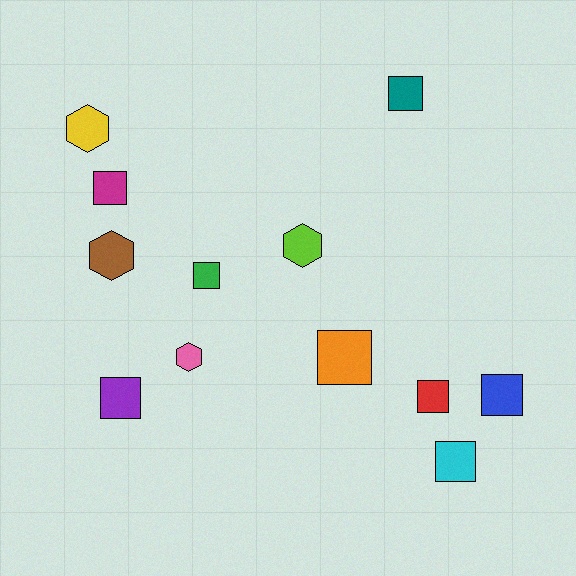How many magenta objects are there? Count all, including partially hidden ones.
There is 1 magenta object.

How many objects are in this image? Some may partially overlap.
There are 12 objects.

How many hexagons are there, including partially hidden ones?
There are 4 hexagons.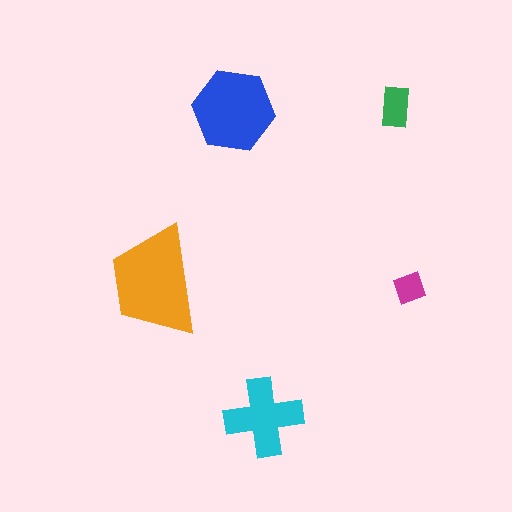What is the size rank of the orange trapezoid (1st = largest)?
1st.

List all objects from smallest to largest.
The magenta square, the green rectangle, the cyan cross, the blue hexagon, the orange trapezoid.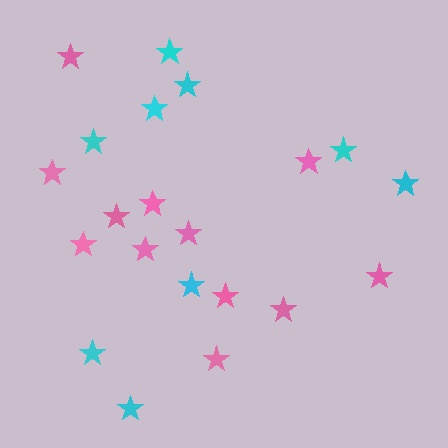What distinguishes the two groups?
There are 2 groups: one group of cyan stars (9) and one group of pink stars (12).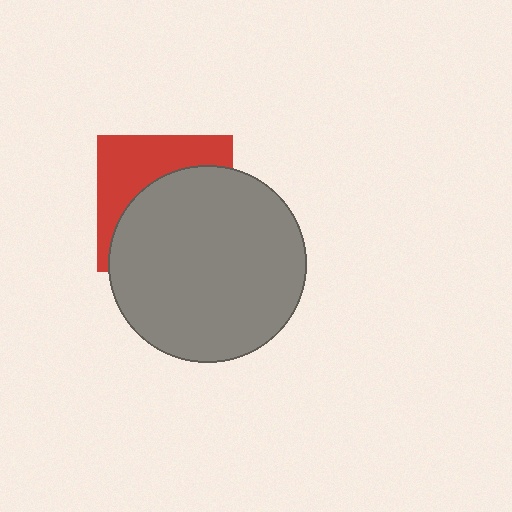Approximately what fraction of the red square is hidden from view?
Roughly 61% of the red square is hidden behind the gray circle.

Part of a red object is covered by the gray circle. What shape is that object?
It is a square.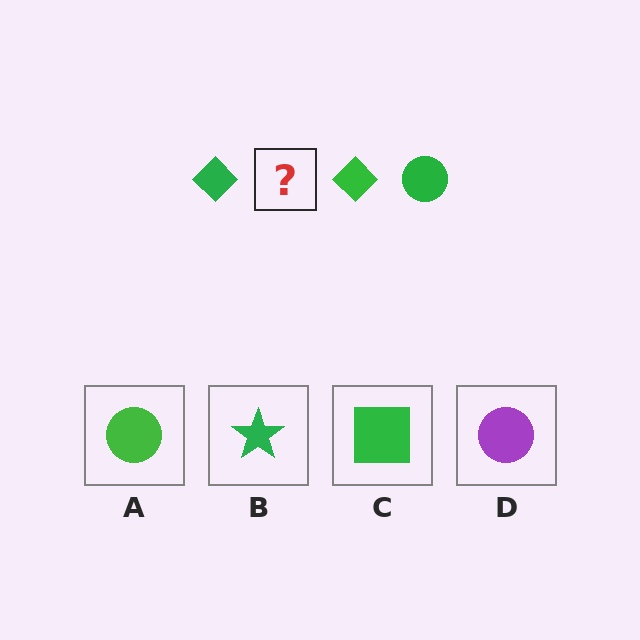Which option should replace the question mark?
Option A.